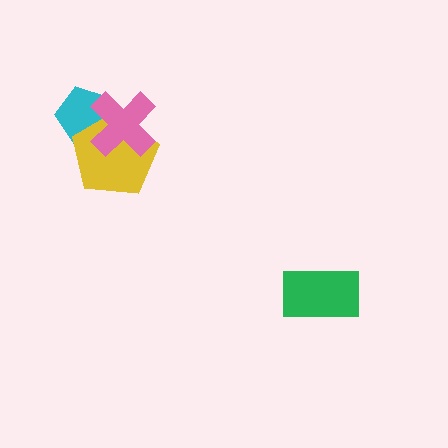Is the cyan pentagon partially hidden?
Yes, it is partially covered by another shape.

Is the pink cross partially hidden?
No, no other shape covers it.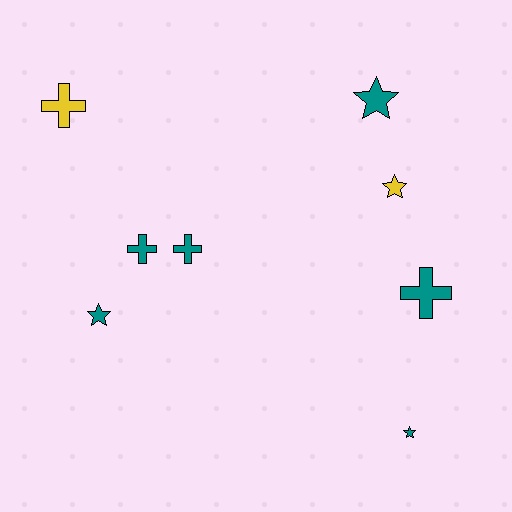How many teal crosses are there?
There are 3 teal crosses.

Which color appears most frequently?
Teal, with 6 objects.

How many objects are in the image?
There are 8 objects.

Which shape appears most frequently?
Cross, with 4 objects.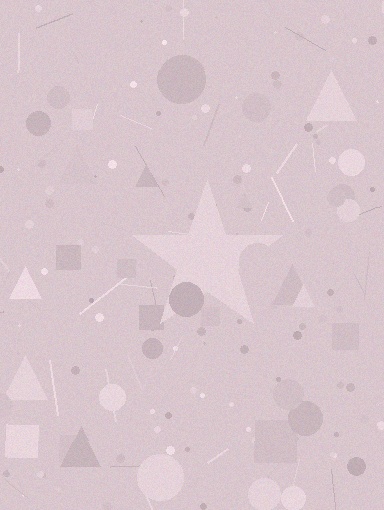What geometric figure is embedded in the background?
A star is embedded in the background.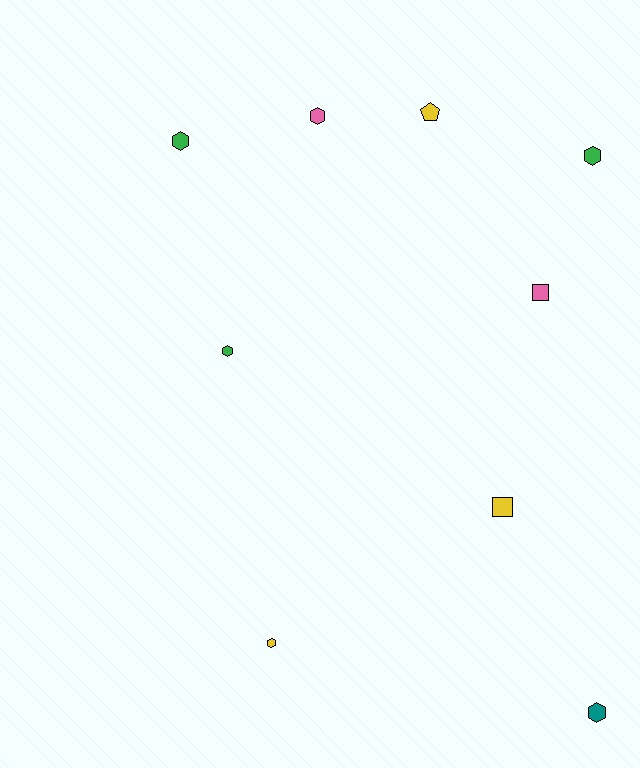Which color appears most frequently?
Green, with 3 objects.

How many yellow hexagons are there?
There is 1 yellow hexagon.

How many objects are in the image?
There are 9 objects.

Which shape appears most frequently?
Hexagon, with 6 objects.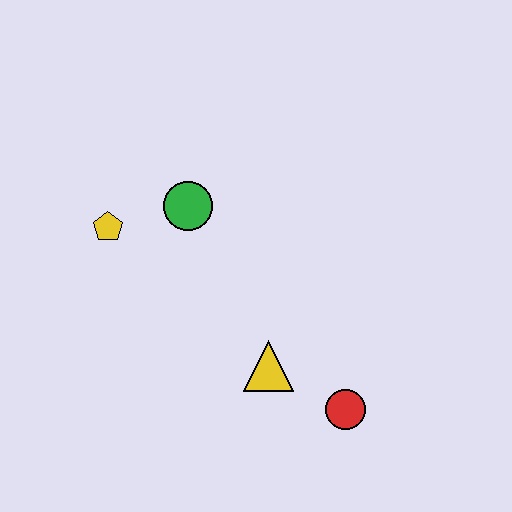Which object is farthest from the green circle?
The red circle is farthest from the green circle.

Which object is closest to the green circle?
The yellow pentagon is closest to the green circle.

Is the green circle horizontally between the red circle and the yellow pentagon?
Yes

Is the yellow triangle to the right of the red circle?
No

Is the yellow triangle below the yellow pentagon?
Yes